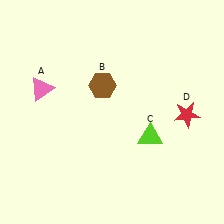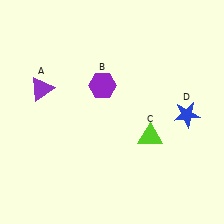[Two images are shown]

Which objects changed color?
A changed from pink to purple. B changed from brown to purple. D changed from red to blue.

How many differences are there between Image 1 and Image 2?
There are 3 differences between the two images.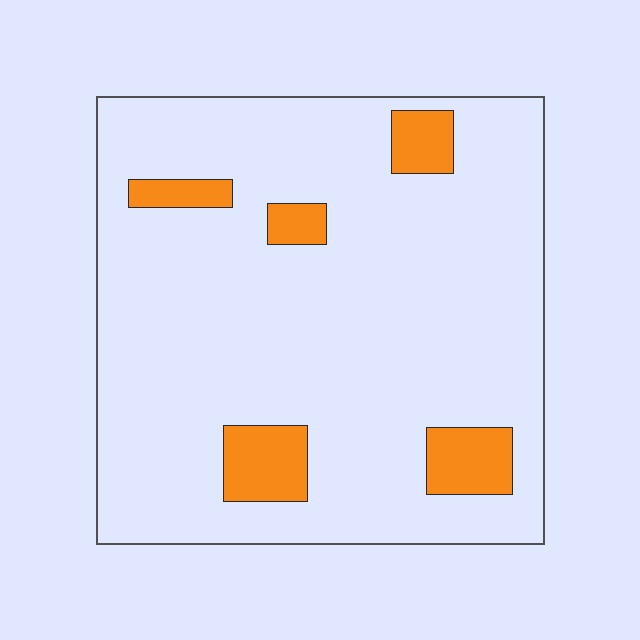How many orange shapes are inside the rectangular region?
5.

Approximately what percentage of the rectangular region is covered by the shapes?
Approximately 10%.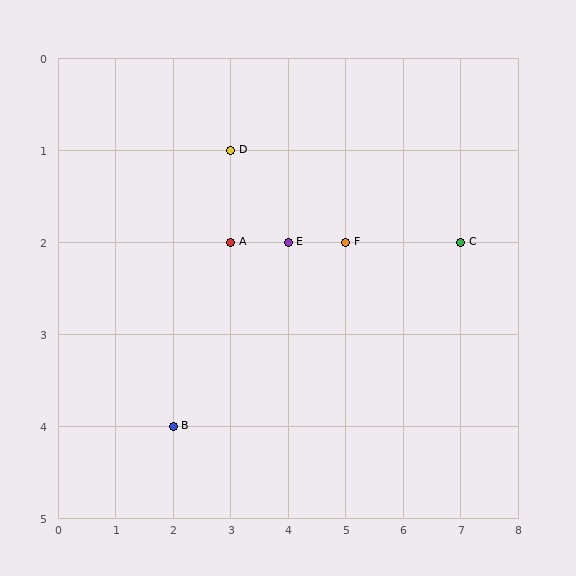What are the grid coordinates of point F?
Point F is at grid coordinates (5, 2).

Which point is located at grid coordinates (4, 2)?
Point E is at (4, 2).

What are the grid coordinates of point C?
Point C is at grid coordinates (7, 2).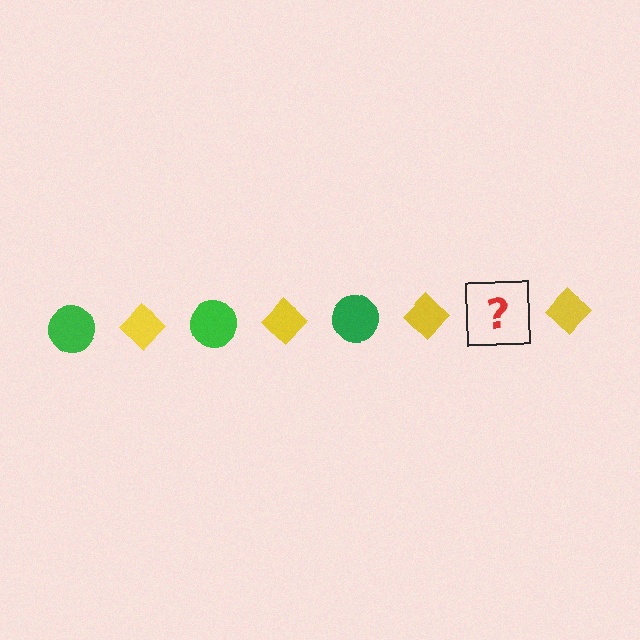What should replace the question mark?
The question mark should be replaced with a green circle.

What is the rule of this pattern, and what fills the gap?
The rule is that the pattern alternates between green circle and yellow diamond. The gap should be filled with a green circle.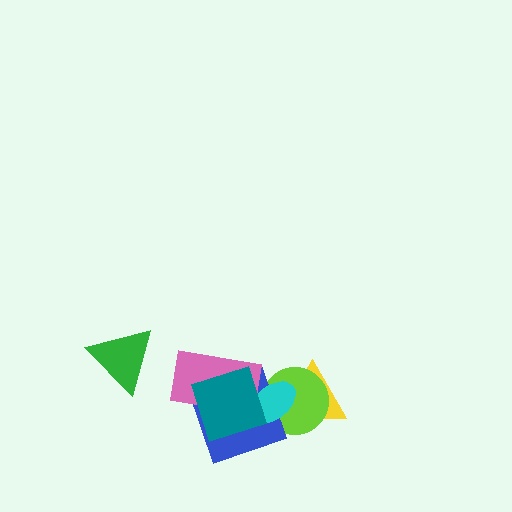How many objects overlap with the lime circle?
4 objects overlap with the lime circle.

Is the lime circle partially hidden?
Yes, it is partially covered by another shape.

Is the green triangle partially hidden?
No, no other shape covers it.